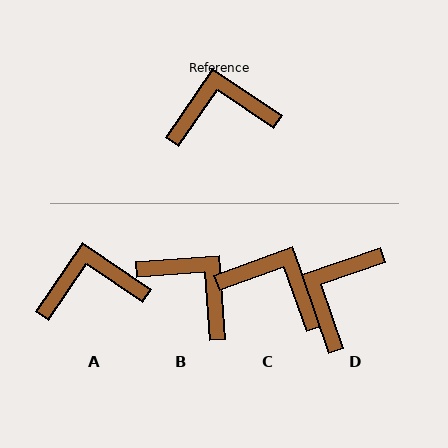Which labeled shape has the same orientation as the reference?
A.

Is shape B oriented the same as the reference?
No, it is off by about 52 degrees.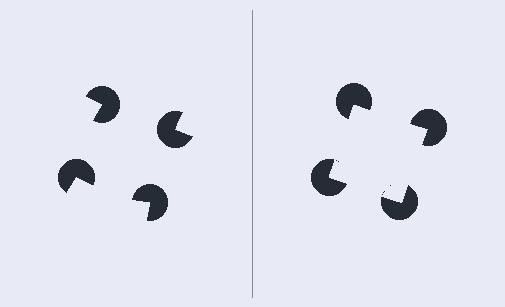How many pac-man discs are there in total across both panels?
8 — 4 on each side.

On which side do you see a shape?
An illusory square appears on the right side. On the left side the wedge cuts are rotated, so no coherent shape forms.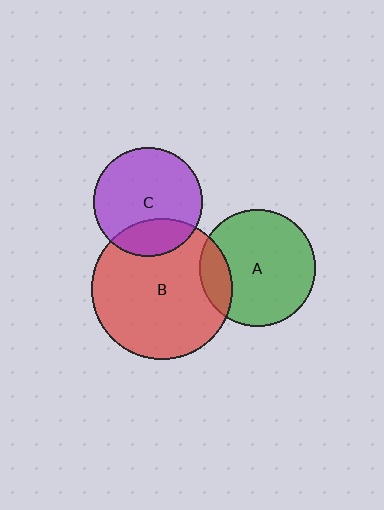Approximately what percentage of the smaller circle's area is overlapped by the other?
Approximately 15%.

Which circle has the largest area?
Circle B (red).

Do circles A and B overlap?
Yes.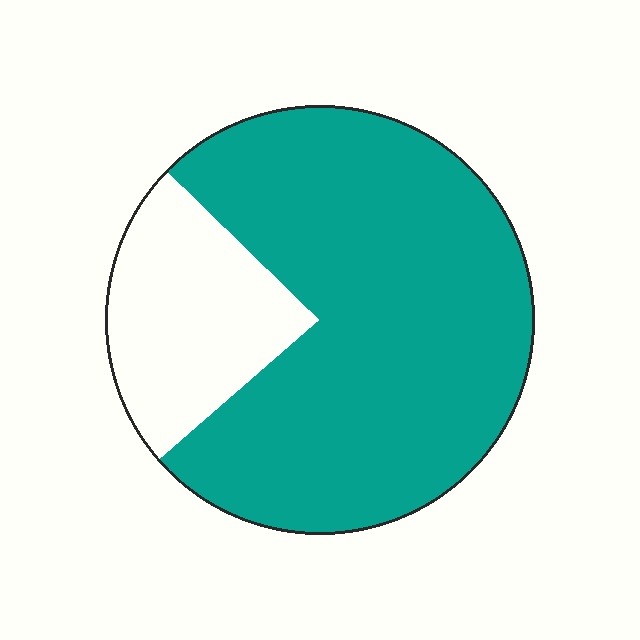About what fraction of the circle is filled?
About three quarters (3/4).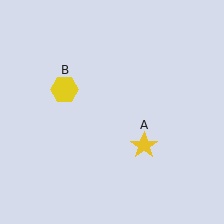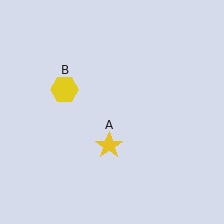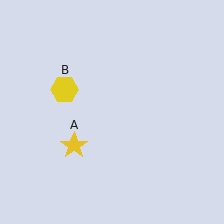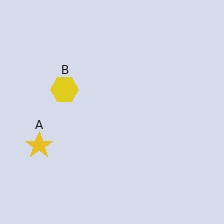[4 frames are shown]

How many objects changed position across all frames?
1 object changed position: yellow star (object A).